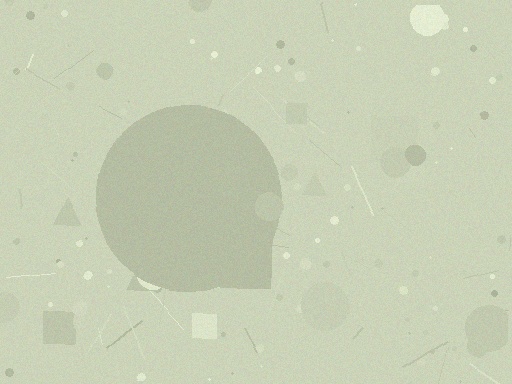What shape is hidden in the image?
A circle is hidden in the image.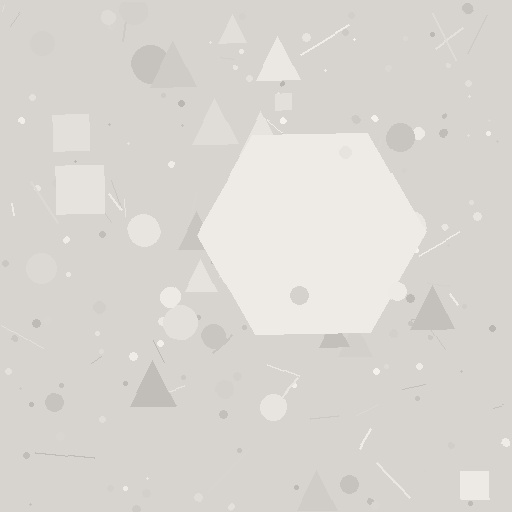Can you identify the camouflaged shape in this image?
The camouflaged shape is a hexagon.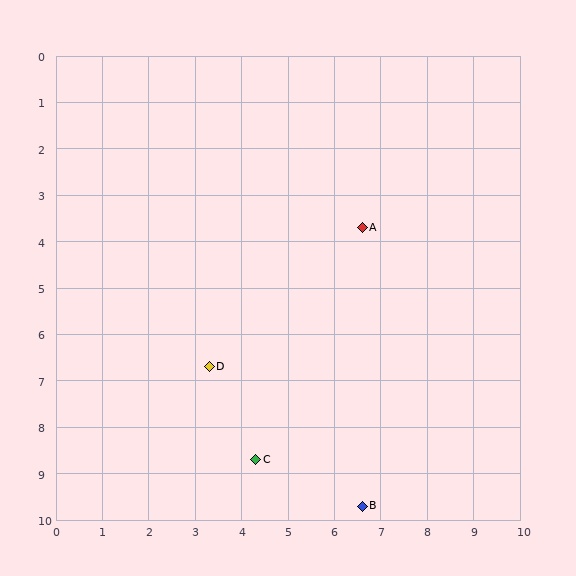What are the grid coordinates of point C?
Point C is at approximately (4.3, 8.7).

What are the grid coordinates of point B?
Point B is at approximately (6.6, 9.7).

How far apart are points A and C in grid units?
Points A and C are about 5.5 grid units apart.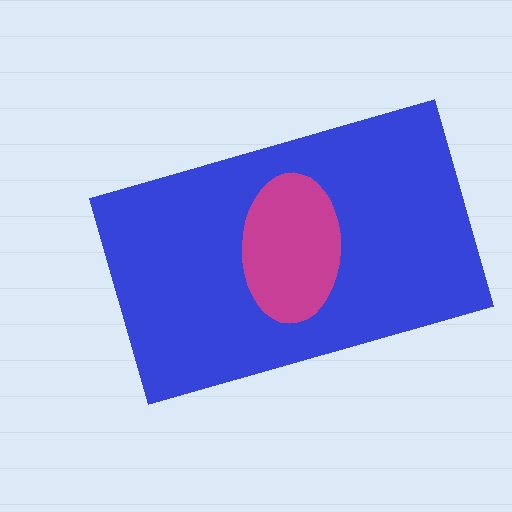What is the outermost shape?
The blue rectangle.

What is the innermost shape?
The magenta ellipse.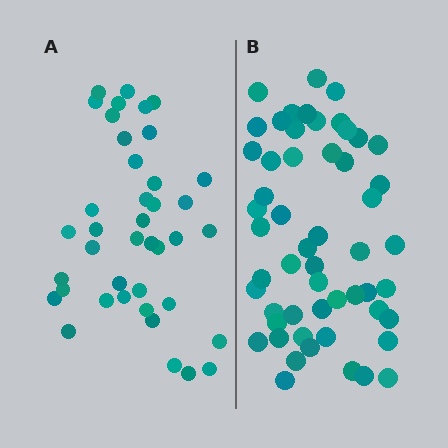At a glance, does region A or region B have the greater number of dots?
Region B (the right region) has more dots.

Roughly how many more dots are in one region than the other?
Region B has approximately 15 more dots than region A.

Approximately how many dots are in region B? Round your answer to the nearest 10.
About 50 dots. (The exact count is 54, which rounds to 50.)